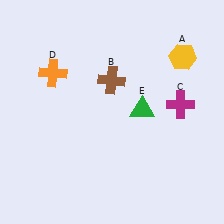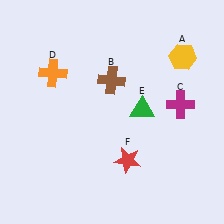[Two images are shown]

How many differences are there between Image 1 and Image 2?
There is 1 difference between the two images.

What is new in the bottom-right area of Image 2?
A red star (F) was added in the bottom-right area of Image 2.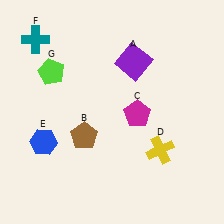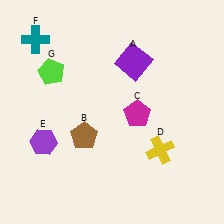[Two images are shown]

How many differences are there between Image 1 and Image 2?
There is 1 difference between the two images.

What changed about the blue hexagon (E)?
In Image 1, E is blue. In Image 2, it changed to purple.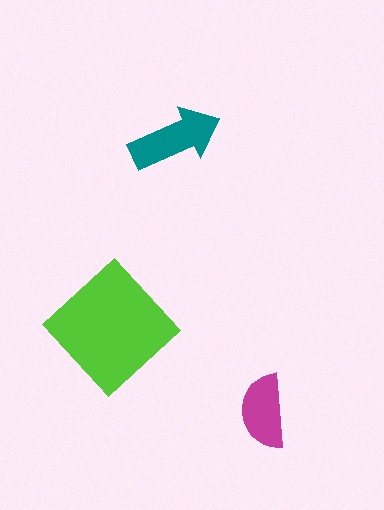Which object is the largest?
The lime diamond.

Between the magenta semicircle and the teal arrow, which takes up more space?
The teal arrow.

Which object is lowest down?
The magenta semicircle is bottommost.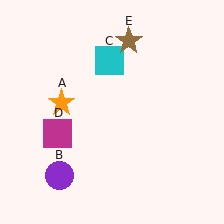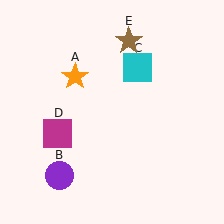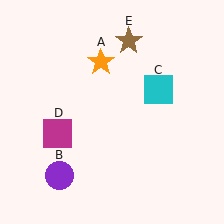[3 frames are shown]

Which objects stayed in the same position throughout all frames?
Purple circle (object B) and magenta square (object D) and brown star (object E) remained stationary.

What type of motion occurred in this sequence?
The orange star (object A), cyan square (object C) rotated clockwise around the center of the scene.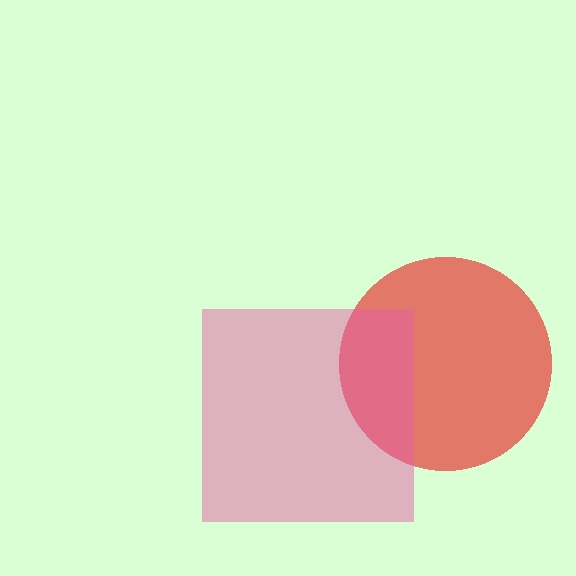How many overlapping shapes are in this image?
There are 2 overlapping shapes in the image.